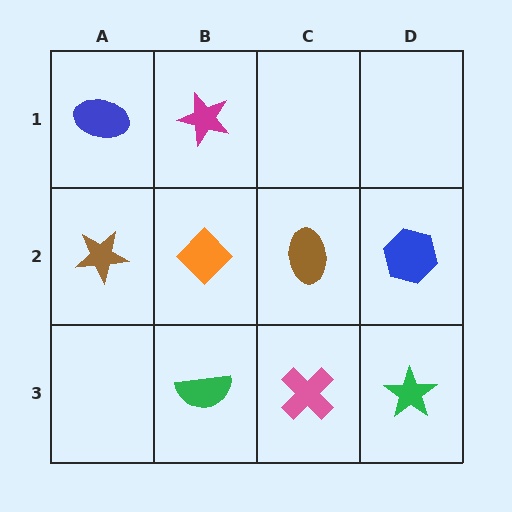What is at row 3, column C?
A pink cross.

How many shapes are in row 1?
2 shapes.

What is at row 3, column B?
A green semicircle.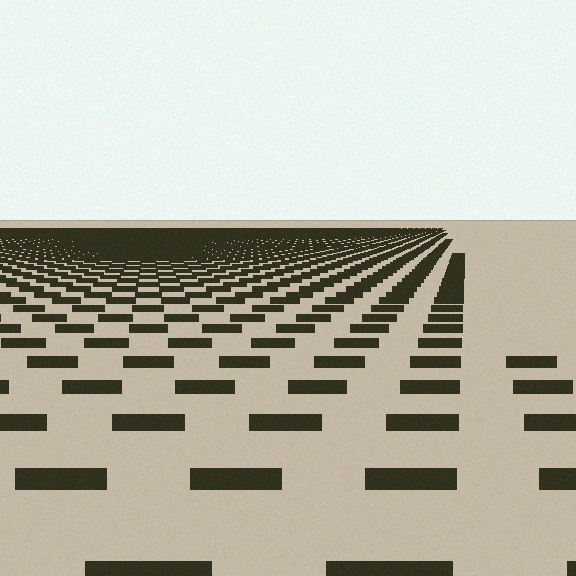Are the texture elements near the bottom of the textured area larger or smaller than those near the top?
Larger. Near the bottom, elements are closer to the viewer and appear at a bigger on-screen size.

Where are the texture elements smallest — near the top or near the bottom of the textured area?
Near the top.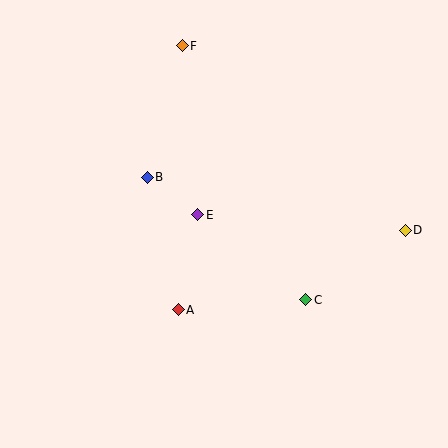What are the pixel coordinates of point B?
Point B is at (147, 177).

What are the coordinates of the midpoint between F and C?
The midpoint between F and C is at (244, 173).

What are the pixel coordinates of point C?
Point C is at (306, 300).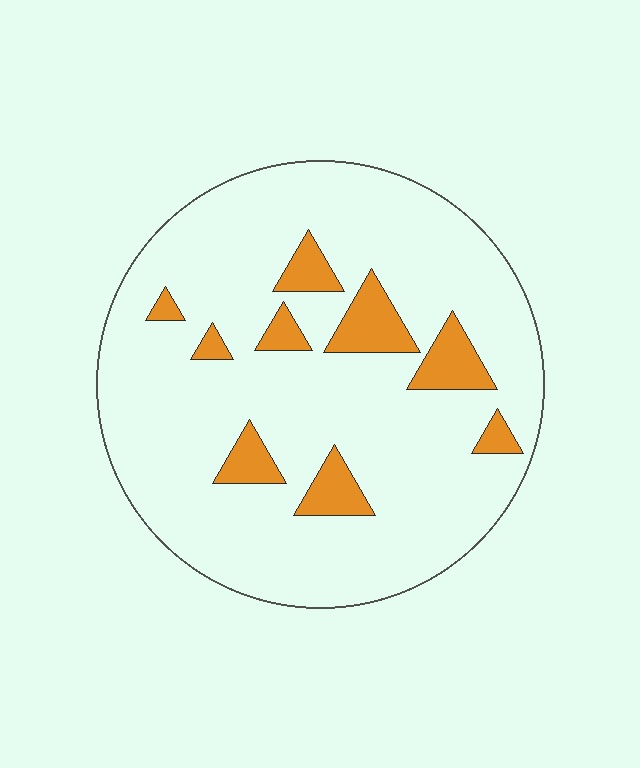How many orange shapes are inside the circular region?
9.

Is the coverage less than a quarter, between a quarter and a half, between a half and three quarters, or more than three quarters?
Less than a quarter.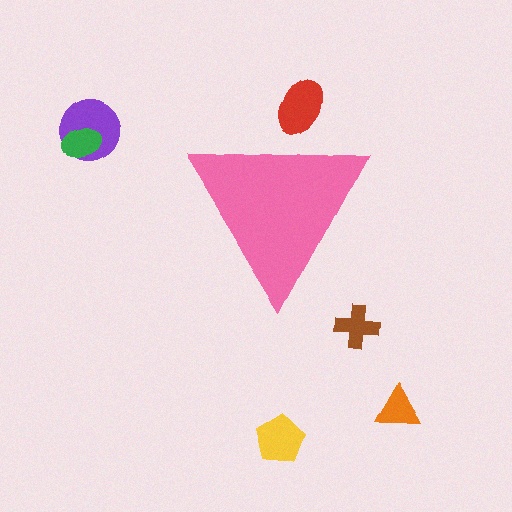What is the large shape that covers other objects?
A pink triangle.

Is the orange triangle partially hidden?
No, the orange triangle is fully visible.